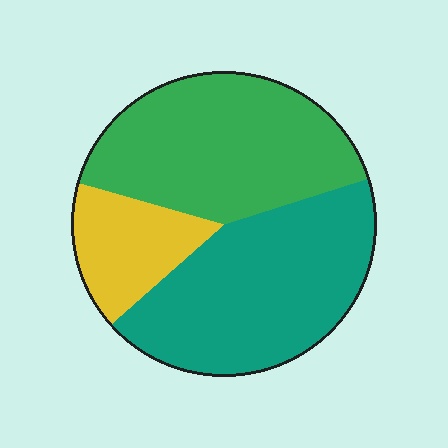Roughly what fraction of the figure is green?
Green takes up about two fifths (2/5) of the figure.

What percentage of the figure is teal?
Teal covers around 45% of the figure.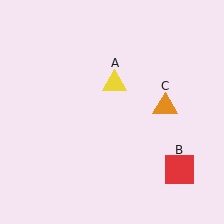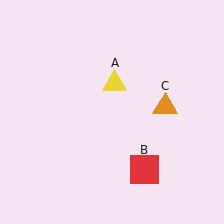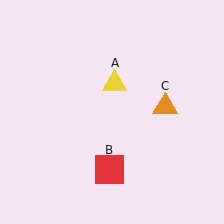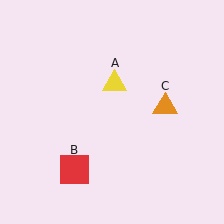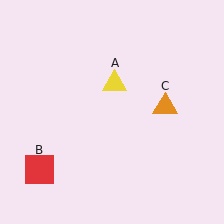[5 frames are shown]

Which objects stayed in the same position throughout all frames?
Yellow triangle (object A) and orange triangle (object C) remained stationary.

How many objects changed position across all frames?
1 object changed position: red square (object B).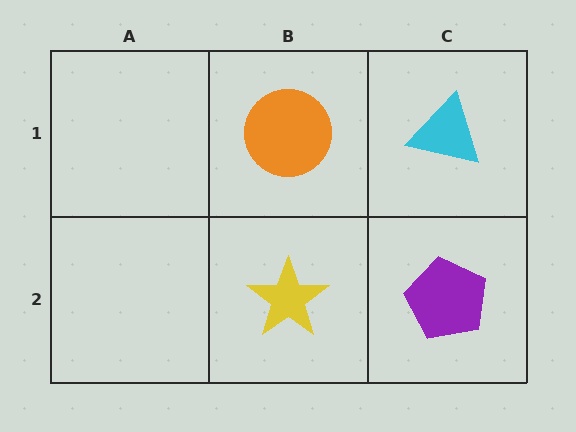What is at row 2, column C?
A purple pentagon.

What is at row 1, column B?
An orange circle.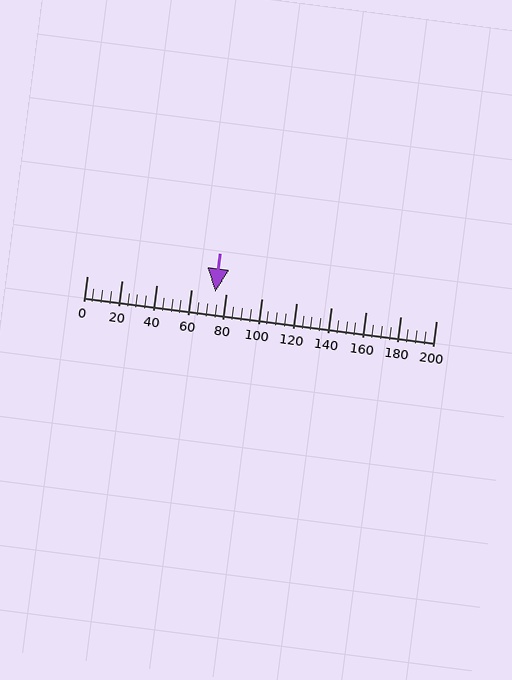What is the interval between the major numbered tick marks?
The major tick marks are spaced 20 units apart.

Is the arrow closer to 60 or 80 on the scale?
The arrow is closer to 80.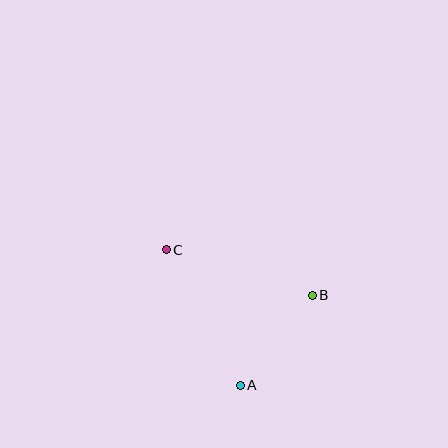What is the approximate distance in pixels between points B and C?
The distance between B and C is approximately 153 pixels.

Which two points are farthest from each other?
Points A and C are farthest from each other.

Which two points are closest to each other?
Points A and B are closest to each other.